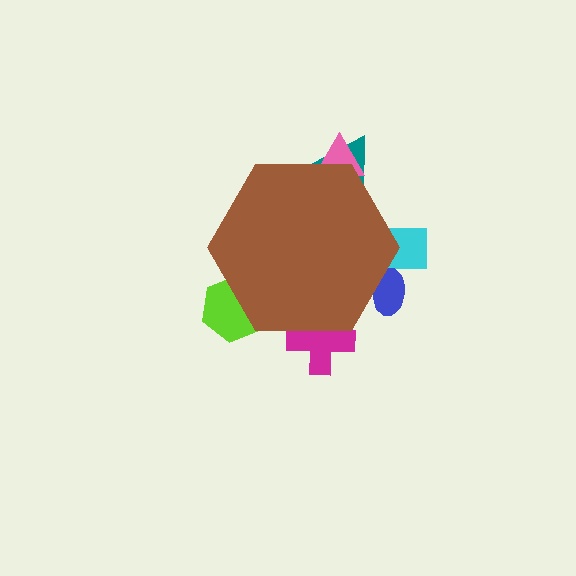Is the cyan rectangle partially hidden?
Yes, the cyan rectangle is partially hidden behind the brown hexagon.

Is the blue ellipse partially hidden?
Yes, the blue ellipse is partially hidden behind the brown hexagon.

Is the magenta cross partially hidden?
Yes, the magenta cross is partially hidden behind the brown hexagon.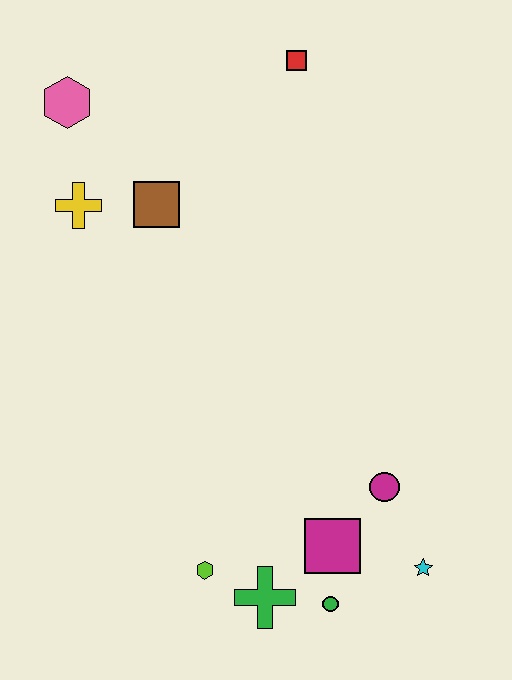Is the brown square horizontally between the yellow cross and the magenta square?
Yes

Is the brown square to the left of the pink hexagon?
No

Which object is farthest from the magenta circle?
The pink hexagon is farthest from the magenta circle.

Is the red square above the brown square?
Yes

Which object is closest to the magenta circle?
The magenta square is closest to the magenta circle.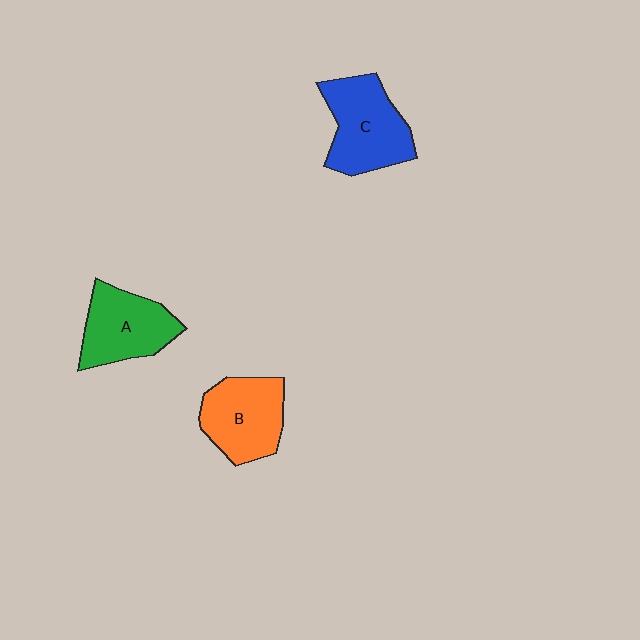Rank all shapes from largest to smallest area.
From largest to smallest: C (blue), B (orange), A (green).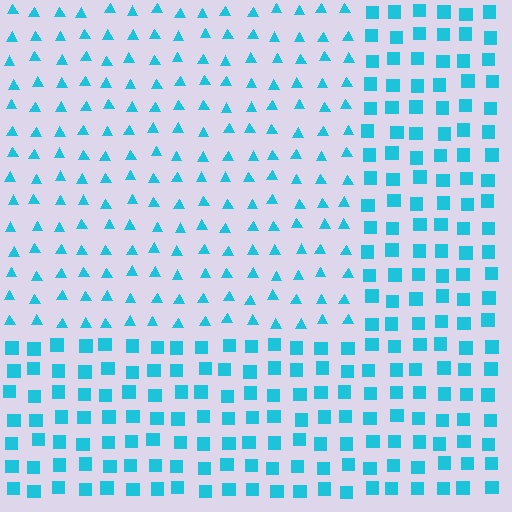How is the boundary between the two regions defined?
The boundary is defined by a change in element shape: triangles inside vs. squares outside. All elements share the same color and spacing.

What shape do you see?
I see a rectangle.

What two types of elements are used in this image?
The image uses triangles inside the rectangle region and squares outside it.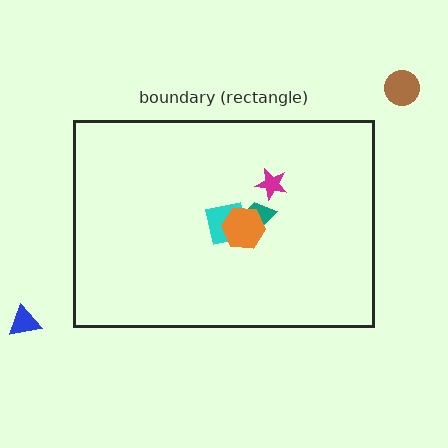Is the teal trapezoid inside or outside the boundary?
Inside.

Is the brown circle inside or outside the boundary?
Outside.